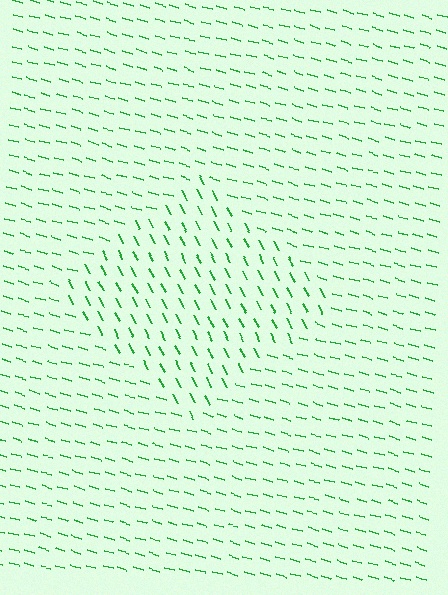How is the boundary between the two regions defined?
The boundary is defined purely by a change in line orientation (approximately 45 degrees difference). All lines are the same color and thickness.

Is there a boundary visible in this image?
Yes, there is a texture boundary formed by a change in line orientation.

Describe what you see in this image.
The image is filled with small green line segments. A diamond region in the image has lines oriented differently from the surrounding lines, creating a visible texture boundary.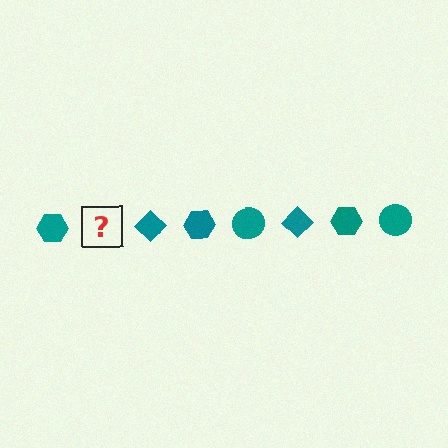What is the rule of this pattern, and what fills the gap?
The rule is that the pattern cycles through hexagon, circle, diamond shapes in teal. The gap should be filled with a teal circle.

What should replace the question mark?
The question mark should be replaced with a teal circle.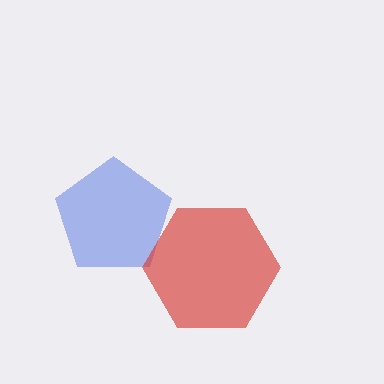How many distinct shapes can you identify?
There are 2 distinct shapes: a blue pentagon, a red hexagon.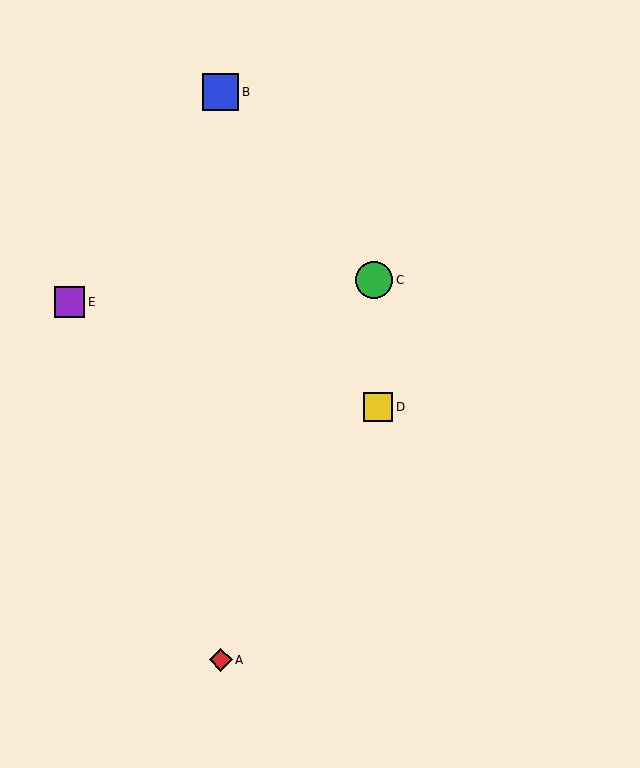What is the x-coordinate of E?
Object E is at x≈69.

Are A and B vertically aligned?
Yes, both are at x≈221.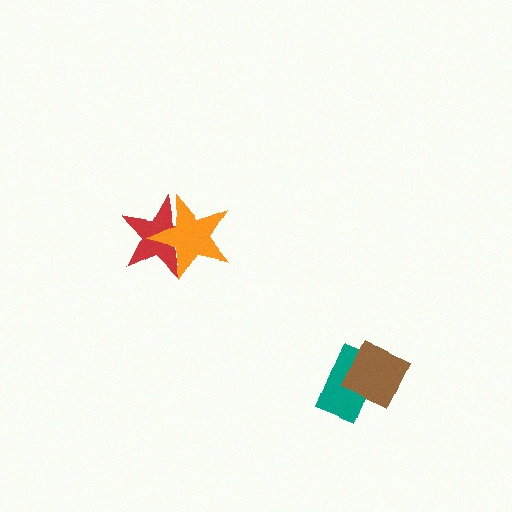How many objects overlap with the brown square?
1 object overlaps with the brown square.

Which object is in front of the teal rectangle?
The brown square is in front of the teal rectangle.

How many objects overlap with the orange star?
1 object overlaps with the orange star.